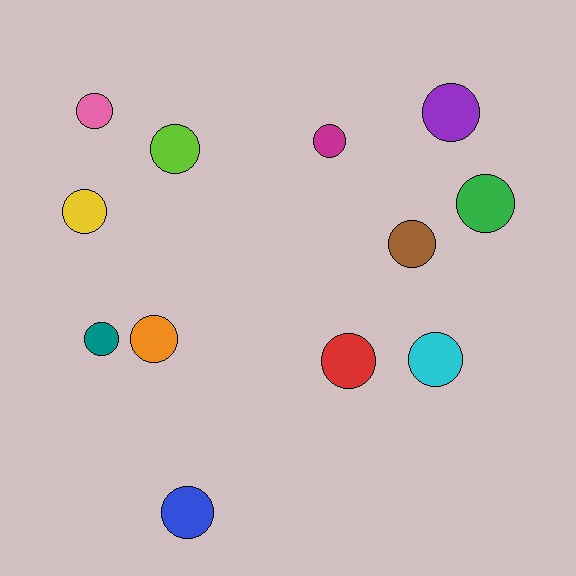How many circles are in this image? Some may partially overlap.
There are 12 circles.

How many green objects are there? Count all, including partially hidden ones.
There is 1 green object.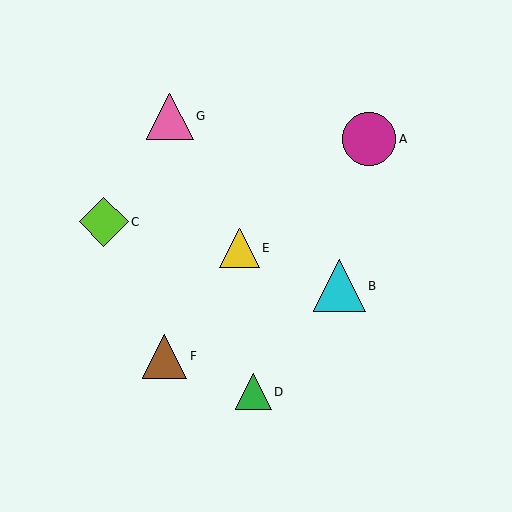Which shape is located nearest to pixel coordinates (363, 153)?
The magenta circle (labeled A) at (369, 139) is nearest to that location.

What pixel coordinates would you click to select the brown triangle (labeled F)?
Click at (165, 356) to select the brown triangle F.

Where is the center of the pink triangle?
The center of the pink triangle is at (170, 116).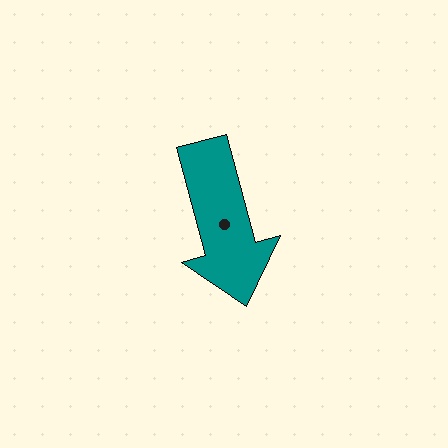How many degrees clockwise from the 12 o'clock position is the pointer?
Approximately 165 degrees.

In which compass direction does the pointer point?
South.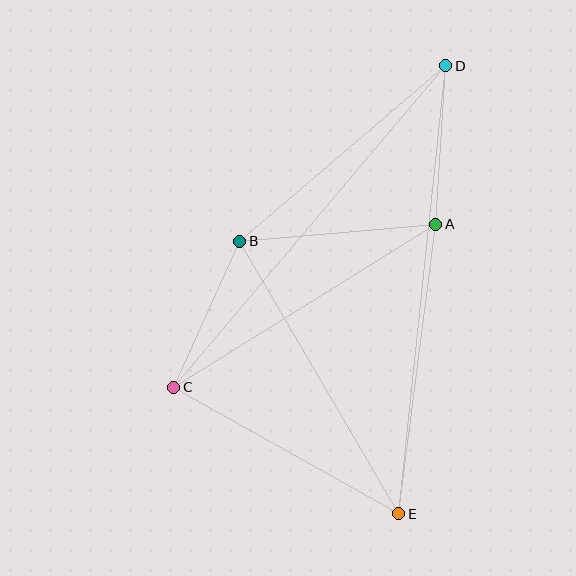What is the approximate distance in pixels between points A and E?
The distance between A and E is approximately 292 pixels.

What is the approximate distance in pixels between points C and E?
The distance between C and E is approximately 258 pixels.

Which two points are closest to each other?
Points A and D are closest to each other.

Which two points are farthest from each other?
Points D and E are farthest from each other.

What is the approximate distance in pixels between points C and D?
The distance between C and D is approximately 421 pixels.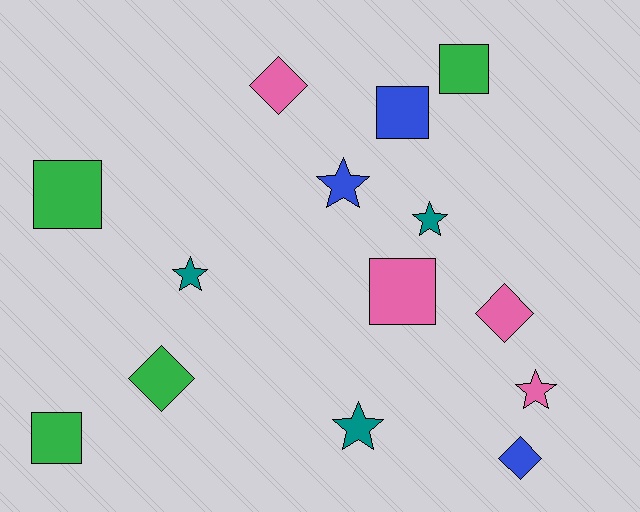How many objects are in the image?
There are 14 objects.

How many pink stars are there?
There is 1 pink star.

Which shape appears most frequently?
Square, with 5 objects.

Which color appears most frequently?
Green, with 4 objects.